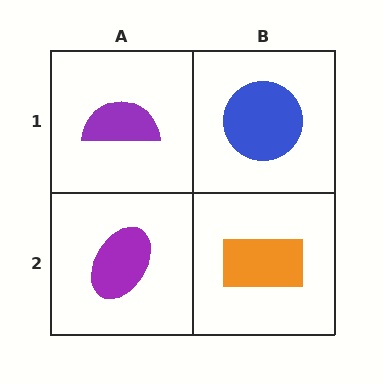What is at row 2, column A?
A purple ellipse.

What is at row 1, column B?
A blue circle.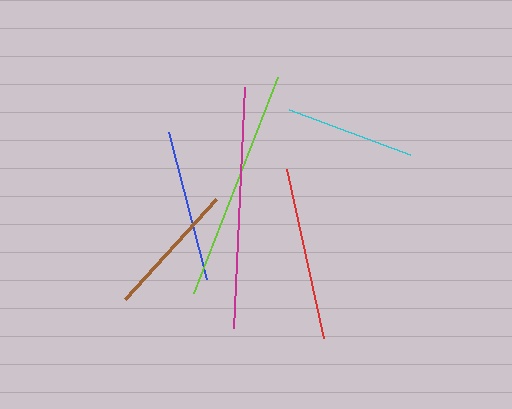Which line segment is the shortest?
The cyan line is the shortest at approximately 130 pixels.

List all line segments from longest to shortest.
From longest to shortest: magenta, lime, red, blue, brown, cyan.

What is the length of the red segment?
The red segment is approximately 173 pixels long.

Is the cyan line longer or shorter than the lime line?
The lime line is longer than the cyan line.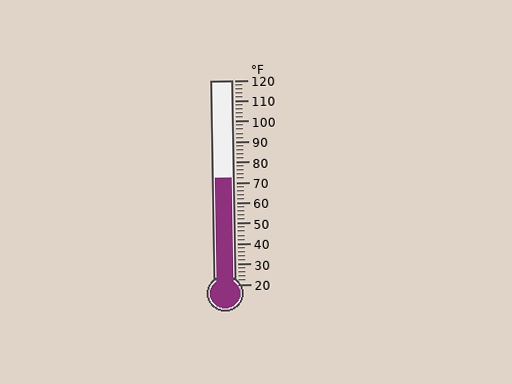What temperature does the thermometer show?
The thermometer shows approximately 72°F.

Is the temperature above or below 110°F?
The temperature is below 110°F.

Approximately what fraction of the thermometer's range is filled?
The thermometer is filled to approximately 50% of its range.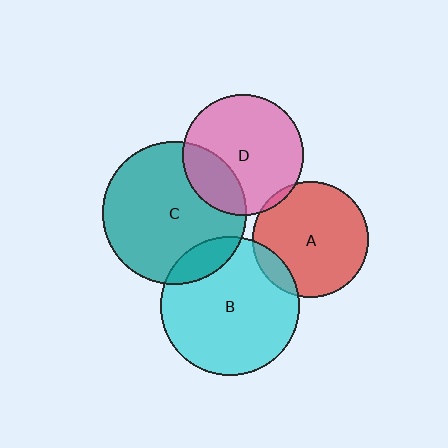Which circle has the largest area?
Circle C (teal).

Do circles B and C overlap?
Yes.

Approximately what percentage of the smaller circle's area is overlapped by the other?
Approximately 15%.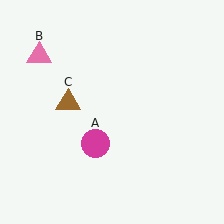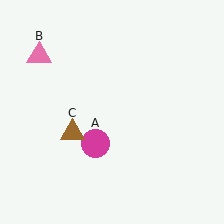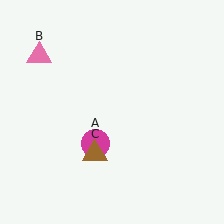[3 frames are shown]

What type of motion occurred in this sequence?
The brown triangle (object C) rotated counterclockwise around the center of the scene.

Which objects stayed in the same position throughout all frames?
Magenta circle (object A) and pink triangle (object B) remained stationary.